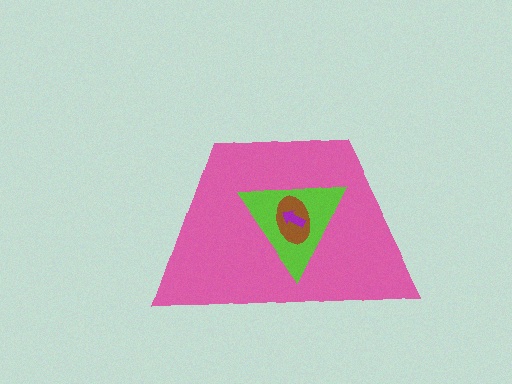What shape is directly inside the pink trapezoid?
The lime triangle.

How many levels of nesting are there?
4.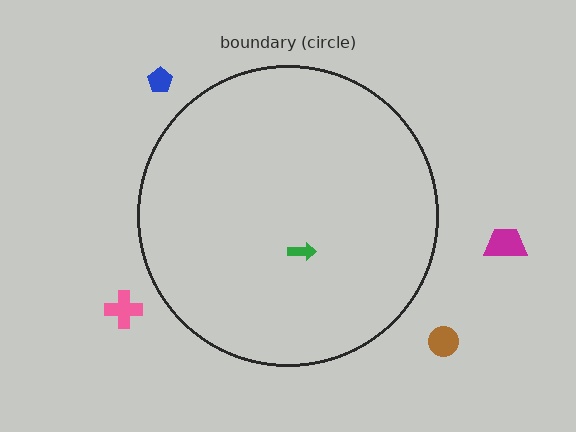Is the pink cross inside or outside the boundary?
Outside.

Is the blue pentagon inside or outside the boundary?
Outside.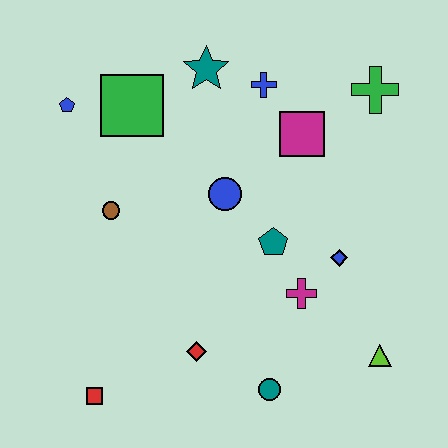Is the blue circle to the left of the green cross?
Yes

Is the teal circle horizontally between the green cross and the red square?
Yes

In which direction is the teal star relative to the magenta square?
The teal star is to the left of the magenta square.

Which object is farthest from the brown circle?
The lime triangle is farthest from the brown circle.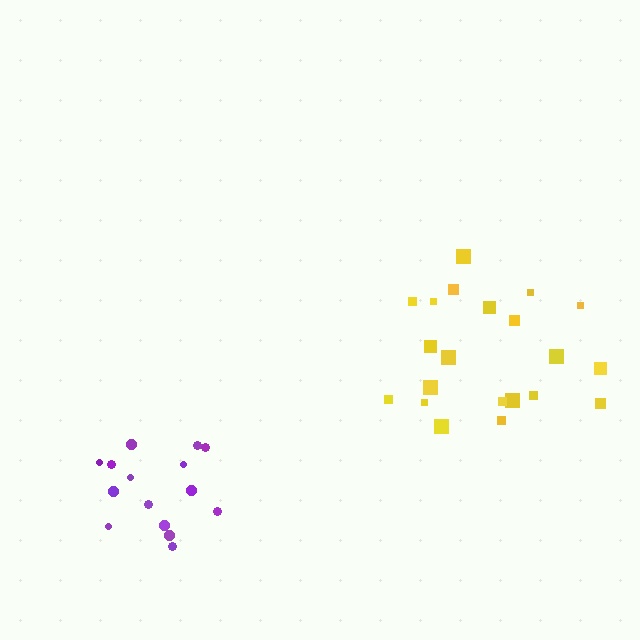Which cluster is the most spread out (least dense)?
Yellow.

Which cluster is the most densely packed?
Purple.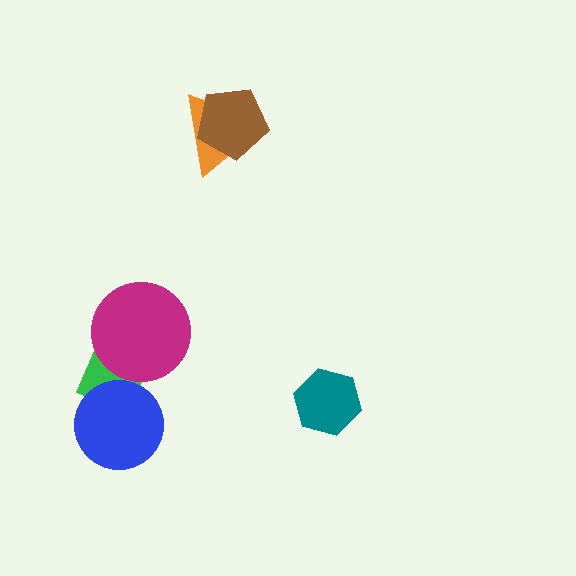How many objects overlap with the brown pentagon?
1 object overlaps with the brown pentagon.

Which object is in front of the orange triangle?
The brown pentagon is in front of the orange triangle.